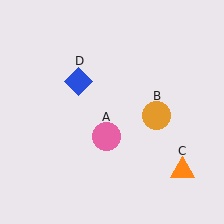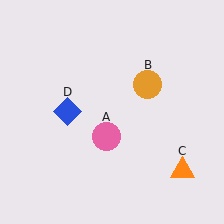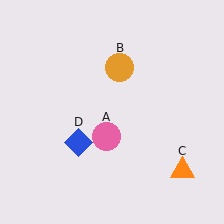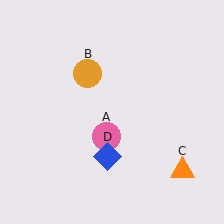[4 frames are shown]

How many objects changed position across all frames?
2 objects changed position: orange circle (object B), blue diamond (object D).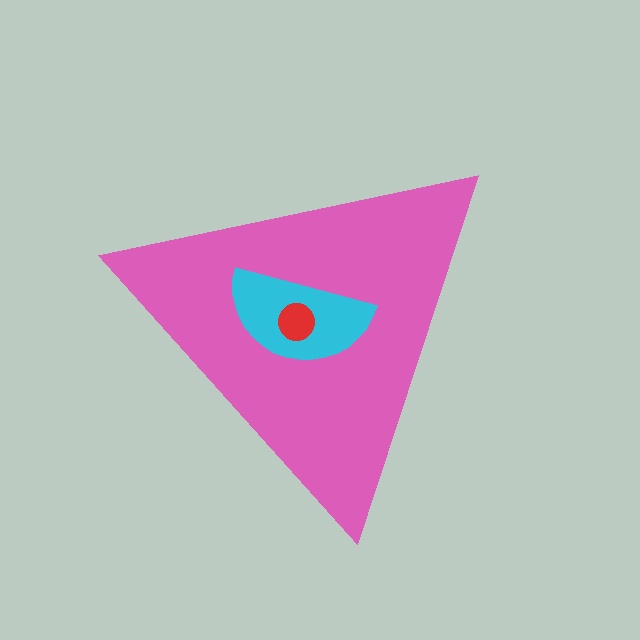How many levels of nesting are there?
3.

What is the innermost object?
The red circle.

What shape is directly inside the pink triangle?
The cyan semicircle.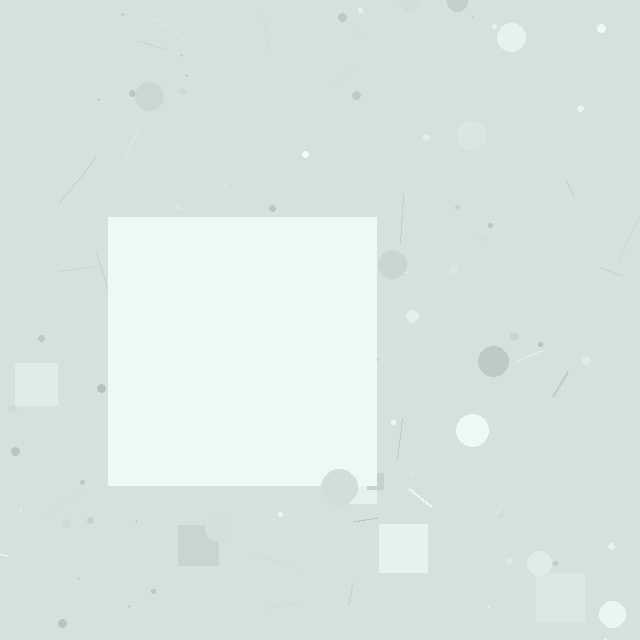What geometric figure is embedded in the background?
A square is embedded in the background.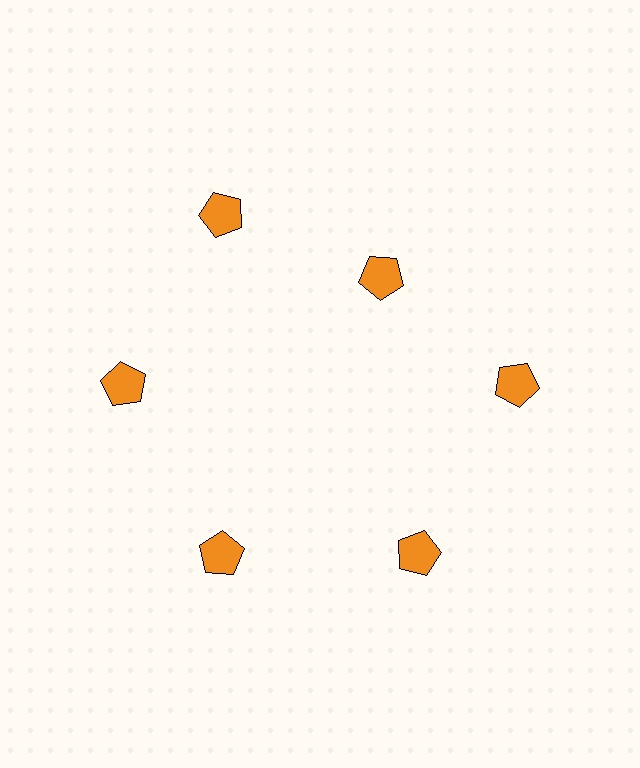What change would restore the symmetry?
The symmetry would be restored by moving it outward, back onto the ring so that all 6 pentagons sit at equal angles and equal distance from the center.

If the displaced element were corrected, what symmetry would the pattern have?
It would have 6-fold rotational symmetry — the pattern would map onto itself every 60 degrees.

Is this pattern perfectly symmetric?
No. The 6 orange pentagons are arranged in a ring, but one element near the 1 o'clock position is pulled inward toward the center, breaking the 6-fold rotational symmetry.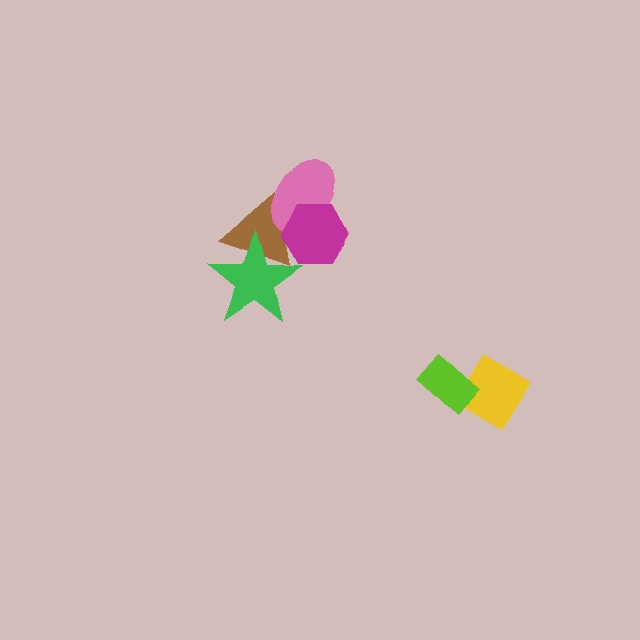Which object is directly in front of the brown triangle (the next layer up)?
The green star is directly in front of the brown triangle.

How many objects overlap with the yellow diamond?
1 object overlaps with the yellow diamond.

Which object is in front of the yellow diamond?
The lime rectangle is in front of the yellow diamond.